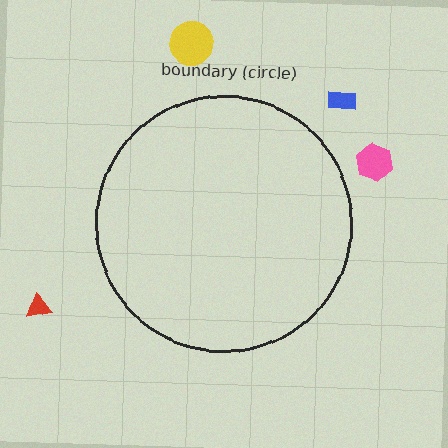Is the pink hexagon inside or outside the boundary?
Outside.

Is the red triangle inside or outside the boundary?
Outside.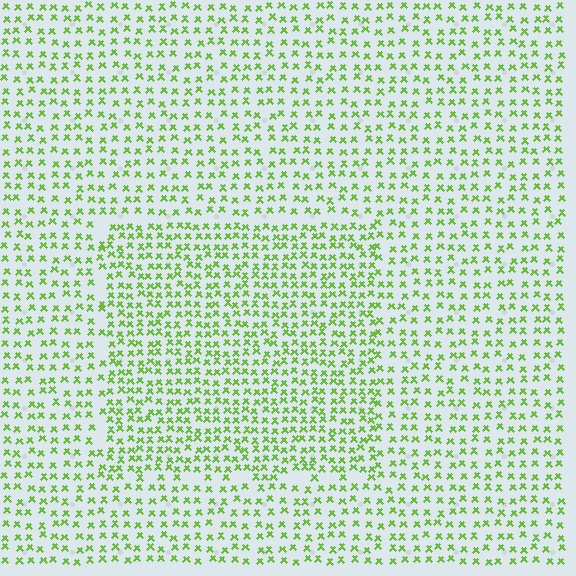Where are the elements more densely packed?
The elements are more densely packed inside the rectangle boundary.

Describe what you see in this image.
The image contains small lime elements arranged at two different densities. A rectangle-shaped region is visible where the elements are more densely packed than the surrounding area.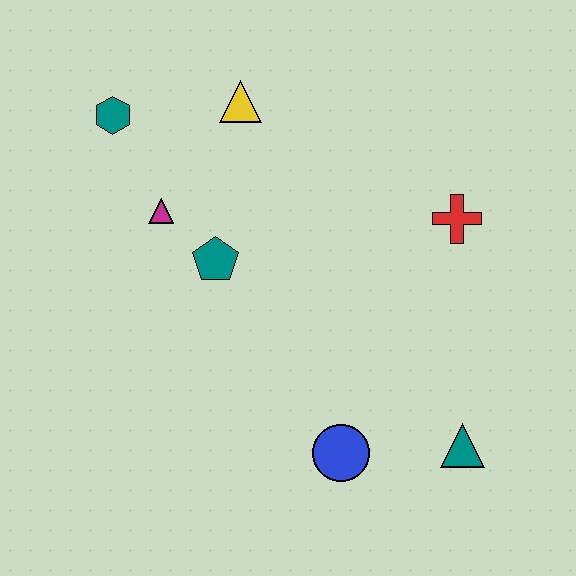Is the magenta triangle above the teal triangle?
Yes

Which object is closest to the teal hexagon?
The magenta triangle is closest to the teal hexagon.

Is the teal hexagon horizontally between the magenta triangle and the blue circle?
No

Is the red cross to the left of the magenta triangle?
No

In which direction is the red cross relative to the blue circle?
The red cross is above the blue circle.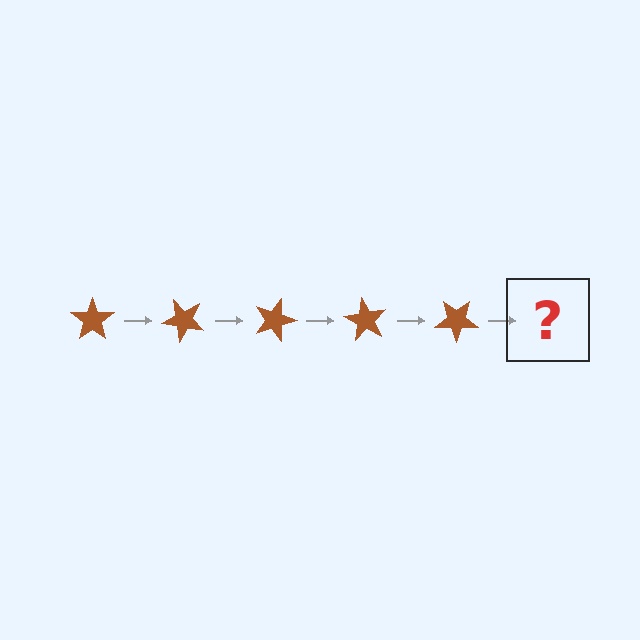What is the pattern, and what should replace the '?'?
The pattern is that the star rotates 45 degrees each step. The '?' should be a brown star rotated 225 degrees.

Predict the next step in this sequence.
The next step is a brown star rotated 225 degrees.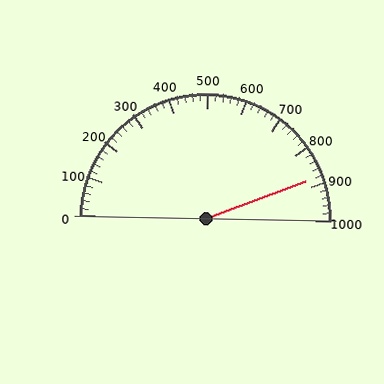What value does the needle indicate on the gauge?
The needle indicates approximately 880.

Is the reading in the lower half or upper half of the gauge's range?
The reading is in the upper half of the range (0 to 1000).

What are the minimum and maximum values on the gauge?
The gauge ranges from 0 to 1000.